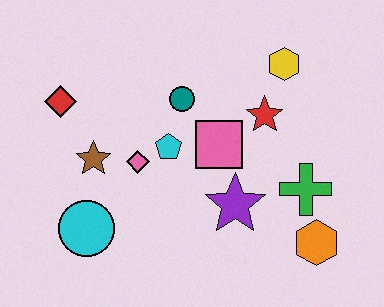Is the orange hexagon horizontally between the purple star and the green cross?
No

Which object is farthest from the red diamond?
The orange hexagon is farthest from the red diamond.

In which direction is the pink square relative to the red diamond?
The pink square is to the right of the red diamond.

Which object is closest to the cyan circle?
The brown star is closest to the cyan circle.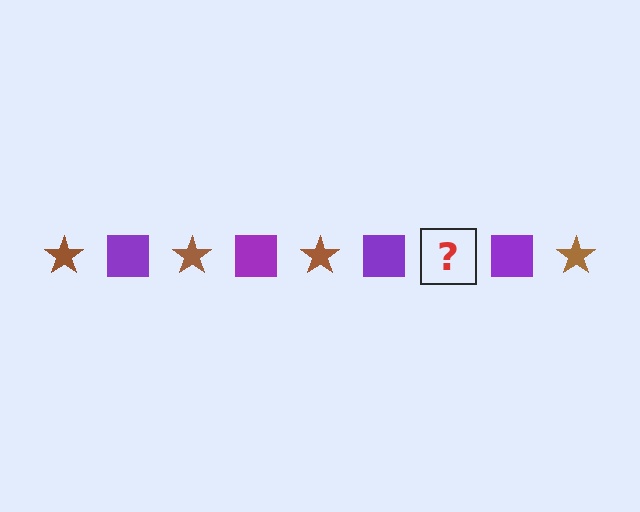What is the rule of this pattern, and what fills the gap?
The rule is that the pattern alternates between brown star and purple square. The gap should be filled with a brown star.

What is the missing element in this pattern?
The missing element is a brown star.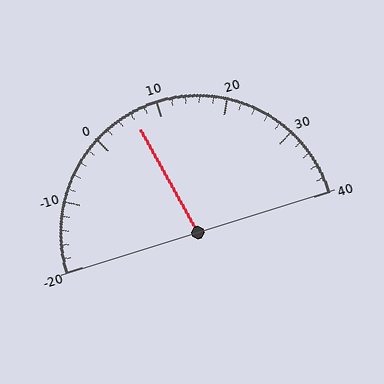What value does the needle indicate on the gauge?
The needle indicates approximately 6.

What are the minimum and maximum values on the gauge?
The gauge ranges from -20 to 40.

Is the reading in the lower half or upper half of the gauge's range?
The reading is in the lower half of the range (-20 to 40).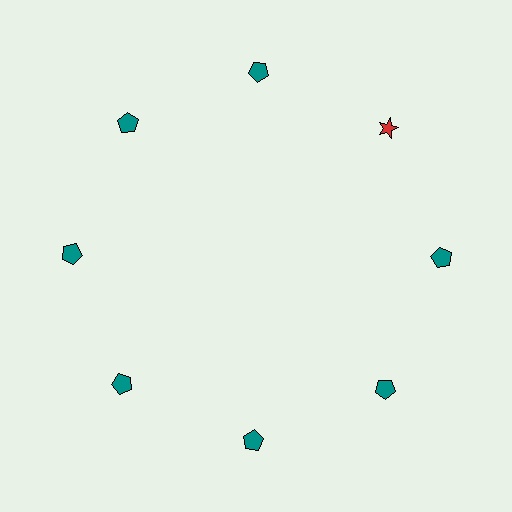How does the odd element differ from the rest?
It differs in both color (red instead of teal) and shape (star instead of pentagon).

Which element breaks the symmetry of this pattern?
The red star at roughly the 2 o'clock position breaks the symmetry. All other shapes are teal pentagons.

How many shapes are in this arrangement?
There are 8 shapes arranged in a ring pattern.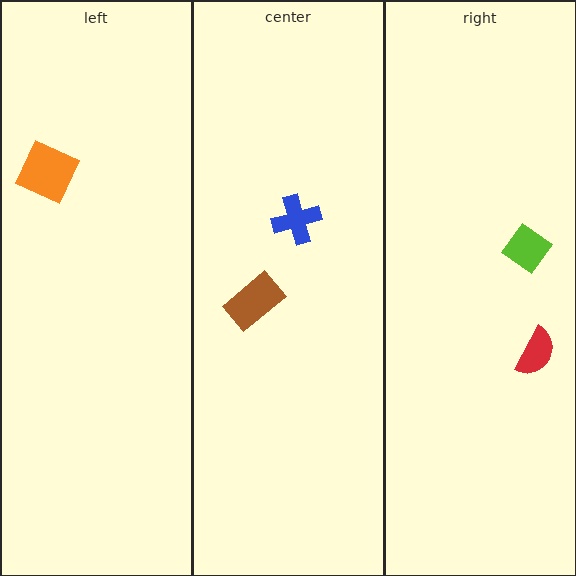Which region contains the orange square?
The left region.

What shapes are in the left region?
The orange square.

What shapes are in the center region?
The blue cross, the brown rectangle.